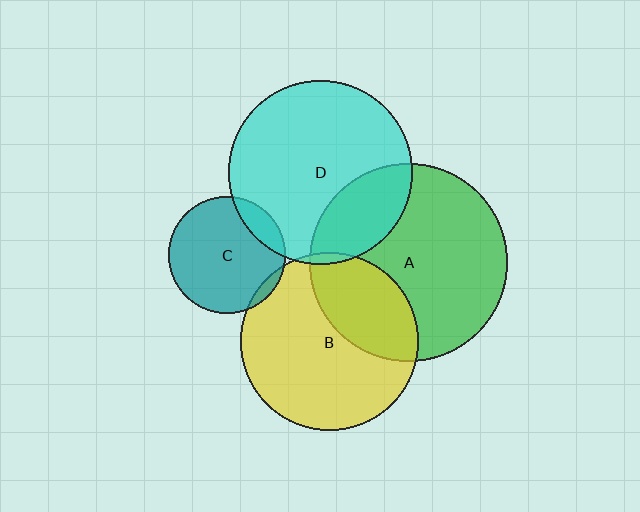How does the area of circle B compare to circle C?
Approximately 2.3 times.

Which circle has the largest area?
Circle A (green).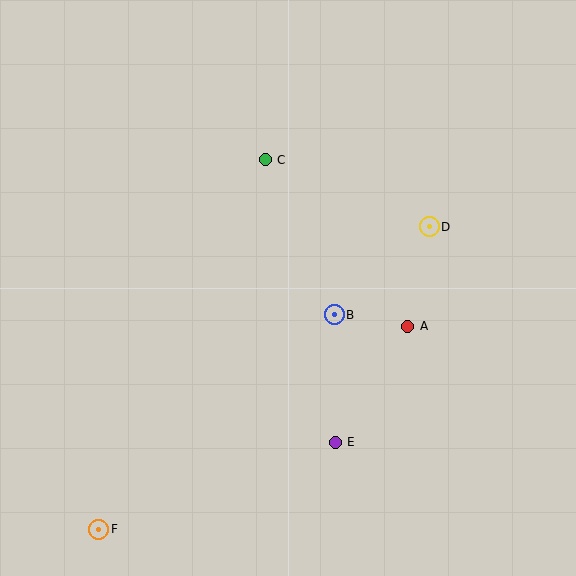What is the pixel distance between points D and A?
The distance between D and A is 102 pixels.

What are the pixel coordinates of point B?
Point B is at (334, 315).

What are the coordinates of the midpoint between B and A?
The midpoint between B and A is at (371, 321).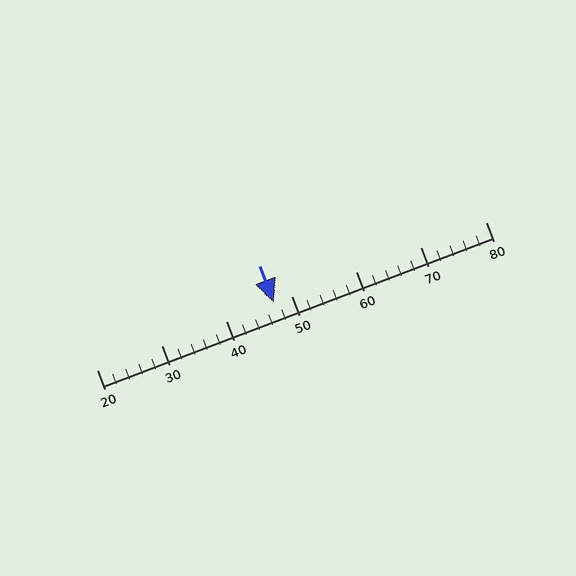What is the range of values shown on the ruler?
The ruler shows values from 20 to 80.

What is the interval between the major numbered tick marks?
The major tick marks are spaced 10 units apart.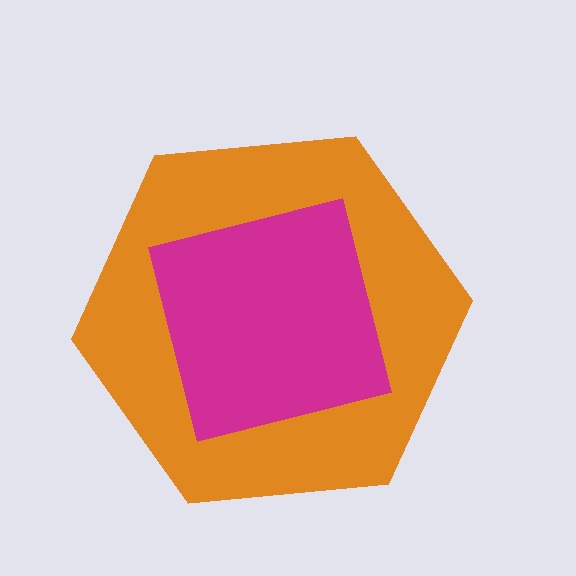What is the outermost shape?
The orange hexagon.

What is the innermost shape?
The magenta square.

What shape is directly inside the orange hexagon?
The magenta square.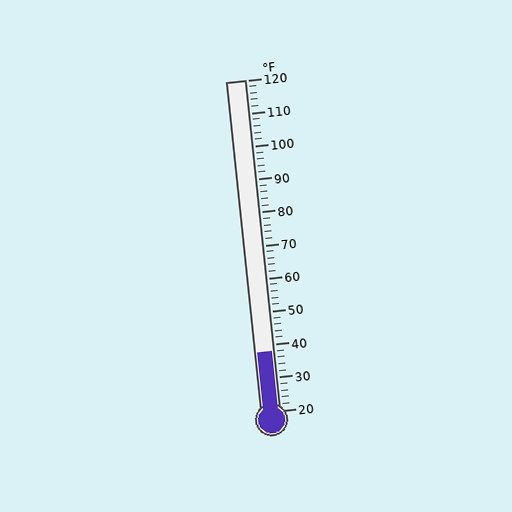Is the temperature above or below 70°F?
The temperature is below 70°F.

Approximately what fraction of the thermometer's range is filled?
The thermometer is filled to approximately 20% of its range.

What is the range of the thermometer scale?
The thermometer scale ranges from 20°F to 120°F.